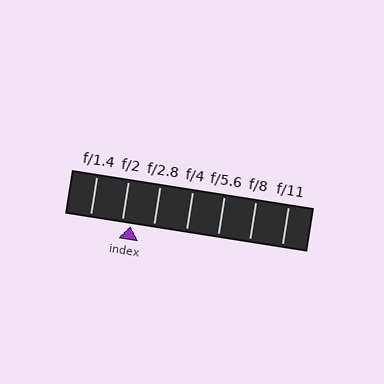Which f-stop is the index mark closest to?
The index mark is closest to f/2.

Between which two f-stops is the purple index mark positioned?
The index mark is between f/2 and f/2.8.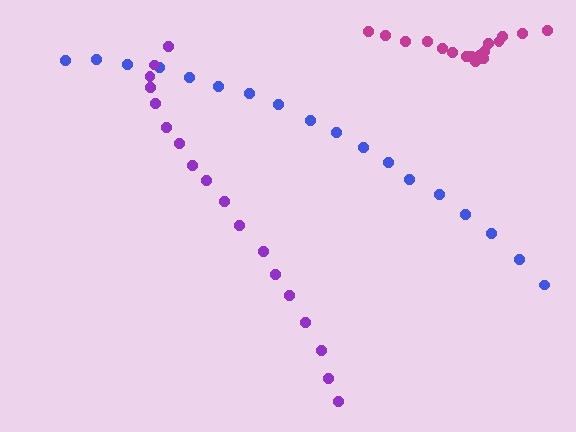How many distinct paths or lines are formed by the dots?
There are 3 distinct paths.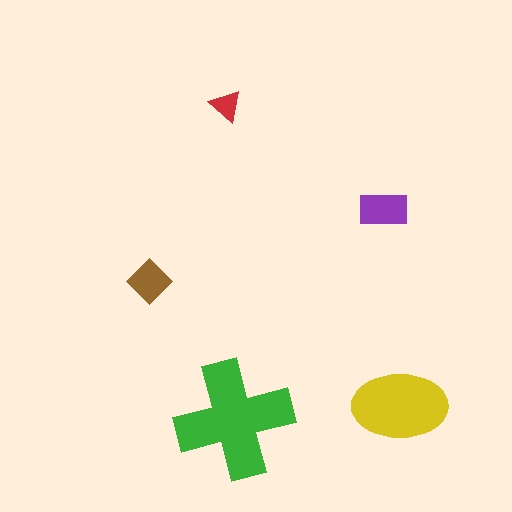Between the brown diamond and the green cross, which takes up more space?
The green cross.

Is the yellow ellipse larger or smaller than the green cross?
Smaller.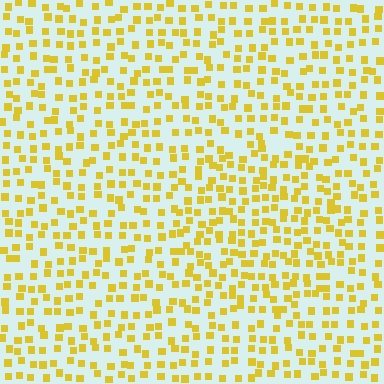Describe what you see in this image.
The image contains small yellow elements arranged at two different densities. A circle-shaped region is visible where the elements are more densely packed than the surrounding area.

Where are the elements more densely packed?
The elements are more densely packed inside the circle boundary.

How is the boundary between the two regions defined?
The boundary is defined by a change in element density (approximately 1.4x ratio). All elements are the same color, size, and shape.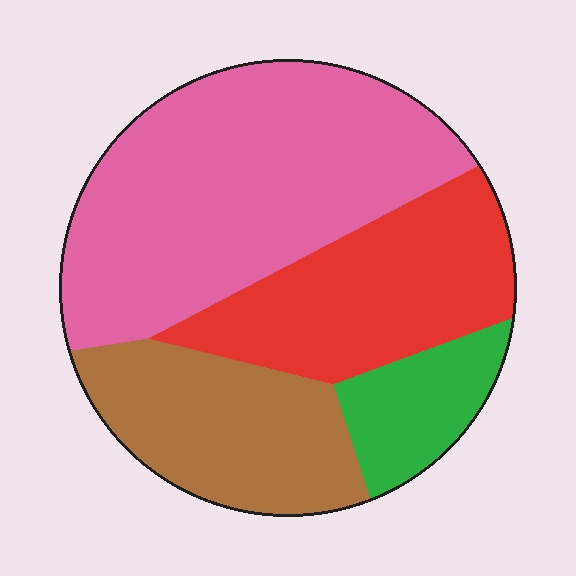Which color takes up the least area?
Green, at roughly 10%.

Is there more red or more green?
Red.